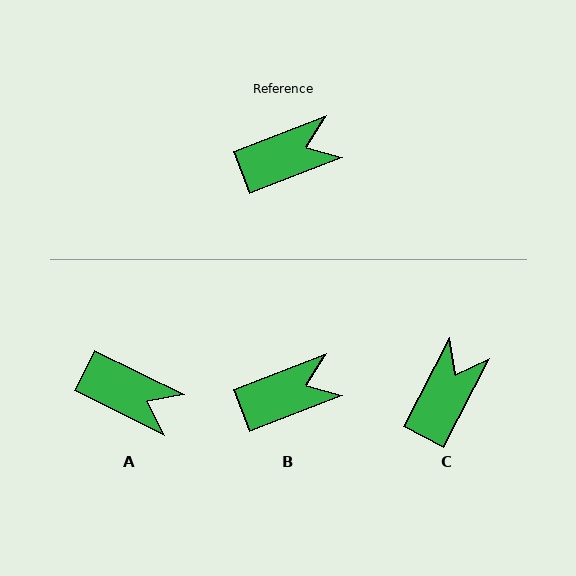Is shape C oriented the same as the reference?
No, it is off by about 41 degrees.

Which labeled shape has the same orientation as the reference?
B.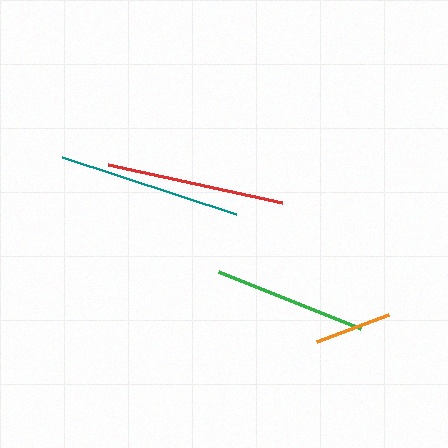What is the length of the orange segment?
The orange segment is approximately 78 pixels long.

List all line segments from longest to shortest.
From longest to shortest: teal, red, green, orange.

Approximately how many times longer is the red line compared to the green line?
The red line is approximately 1.2 times the length of the green line.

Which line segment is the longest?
The teal line is the longest at approximately 184 pixels.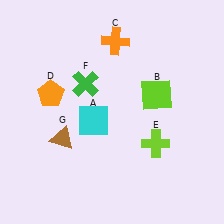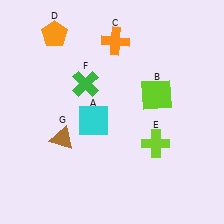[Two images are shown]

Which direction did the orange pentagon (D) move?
The orange pentagon (D) moved up.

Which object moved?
The orange pentagon (D) moved up.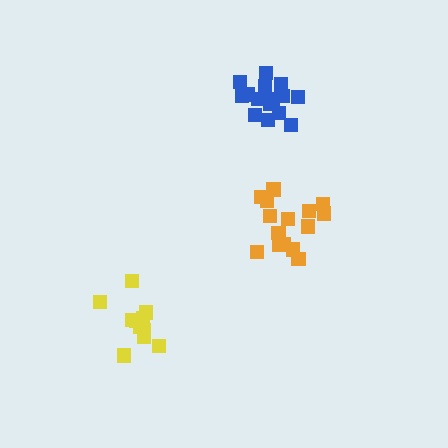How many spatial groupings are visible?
There are 3 spatial groupings.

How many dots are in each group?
Group 1: 17 dots, Group 2: 12 dots, Group 3: 15 dots (44 total).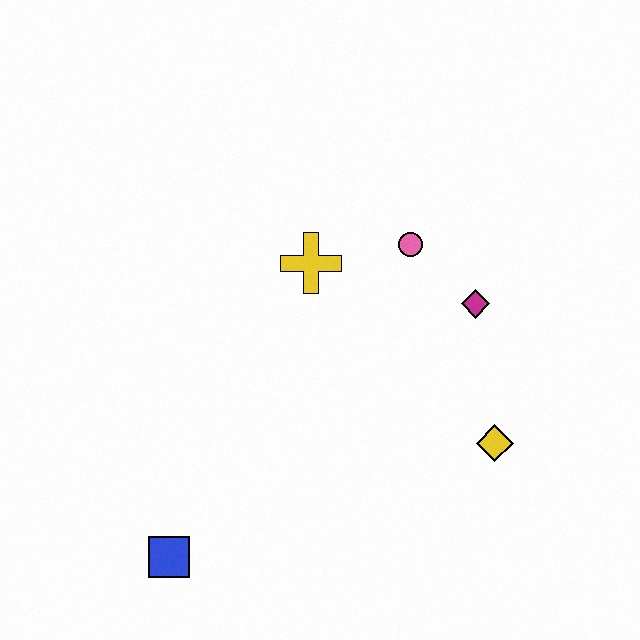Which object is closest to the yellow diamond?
The magenta diamond is closest to the yellow diamond.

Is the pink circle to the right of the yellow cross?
Yes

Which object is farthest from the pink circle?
The blue square is farthest from the pink circle.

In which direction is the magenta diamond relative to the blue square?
The magenta diamond is to the right of the blue square.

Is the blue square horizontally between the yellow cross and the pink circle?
No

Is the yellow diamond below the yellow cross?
Yes